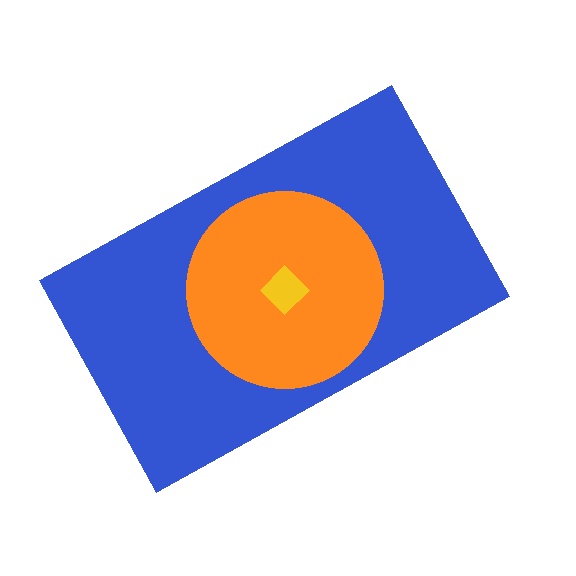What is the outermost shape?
The blue rectangle.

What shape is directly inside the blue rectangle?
The orange circle.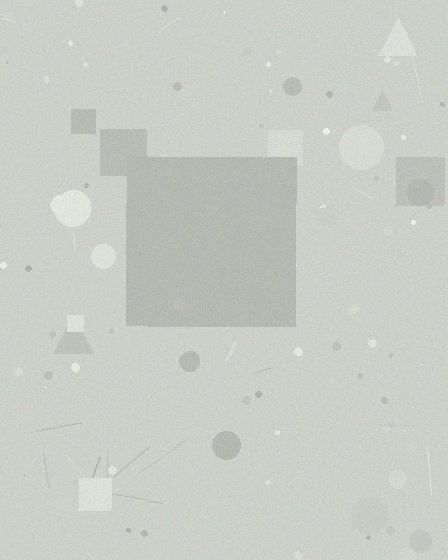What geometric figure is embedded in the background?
A square is embedded in the background.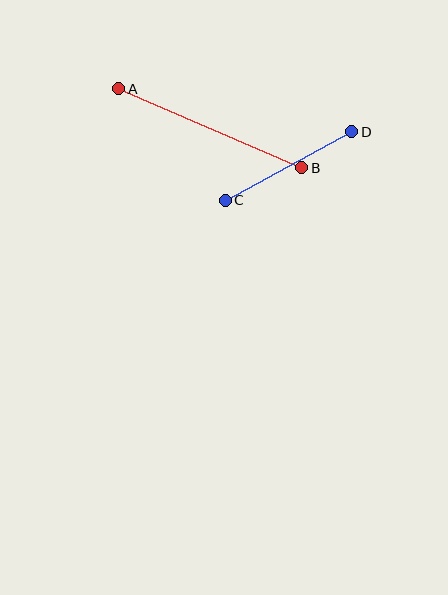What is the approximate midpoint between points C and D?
The midpoint is at approximately (288, 166) pixels.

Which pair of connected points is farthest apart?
Points A and B are farthest apart.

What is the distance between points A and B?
The distance is approximately 200 pixels.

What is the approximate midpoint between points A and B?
The midpoint is at approximately (210, 128) pixels.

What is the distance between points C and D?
The distance is approximately 144 pixels.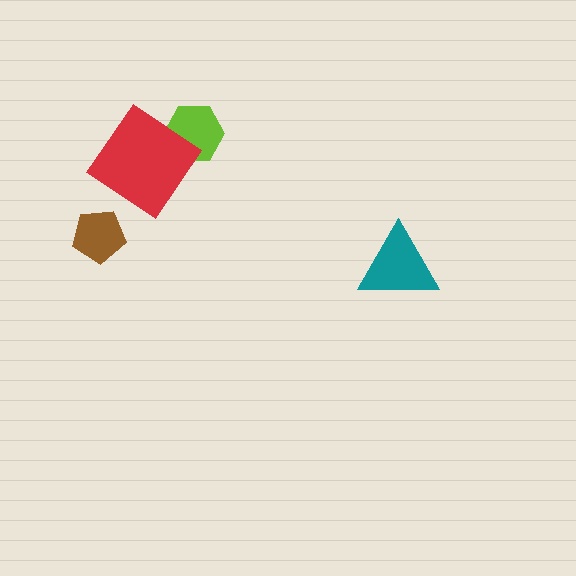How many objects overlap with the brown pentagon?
0 objects overlap with the brown pentagon.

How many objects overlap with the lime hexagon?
1 object overlaps with the lime hexagon.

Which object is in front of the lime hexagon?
The red diamond is in front of the lime hexagon.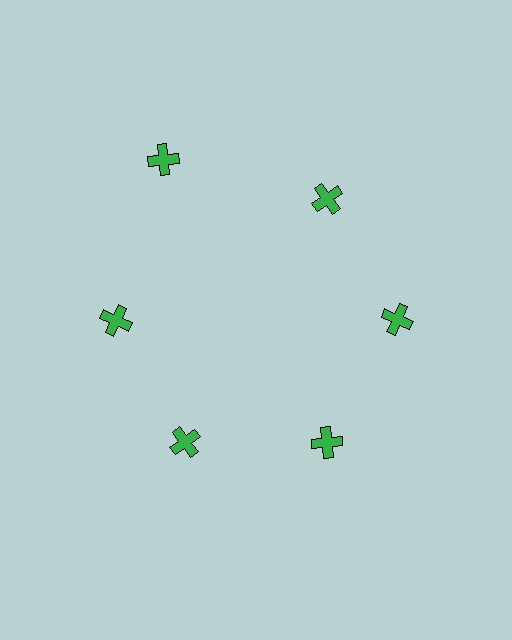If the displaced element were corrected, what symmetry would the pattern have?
It would have 6-fold rotational symmetry — the pattern would map onto itself every 60 degrees.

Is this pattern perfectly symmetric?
No. The 6 green crosses are arranged in a ring, but one element near the 11 o'clock position is pushed outward from the center, breaking the 6-fold rotational symmetry.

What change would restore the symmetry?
The symmetry would be restored by moving it inward, back onto the ring so that all 6 crosses sit at equal angles and equal distance from the center.